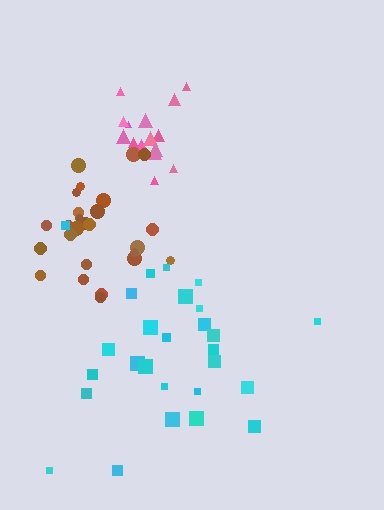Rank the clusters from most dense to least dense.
pink, brown, cyan.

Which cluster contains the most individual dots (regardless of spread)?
Cyan (27).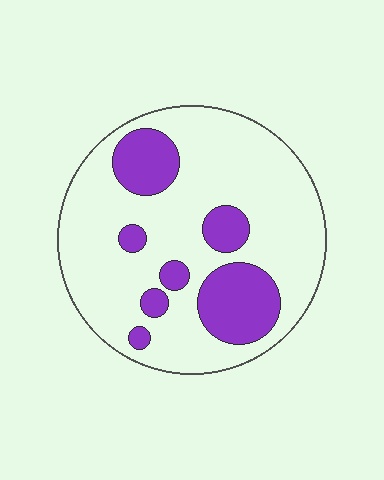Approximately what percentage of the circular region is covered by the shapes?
Approximately 25%.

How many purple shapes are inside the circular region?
7.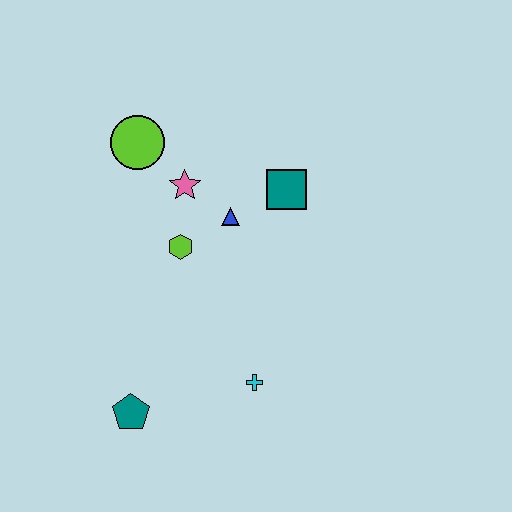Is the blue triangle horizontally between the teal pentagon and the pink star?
No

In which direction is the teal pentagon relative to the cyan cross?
The teal pentagon is to the left of the cyan cross.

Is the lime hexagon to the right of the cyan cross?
No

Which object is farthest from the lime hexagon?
The teal pentagon is farthest from the lime hexagon.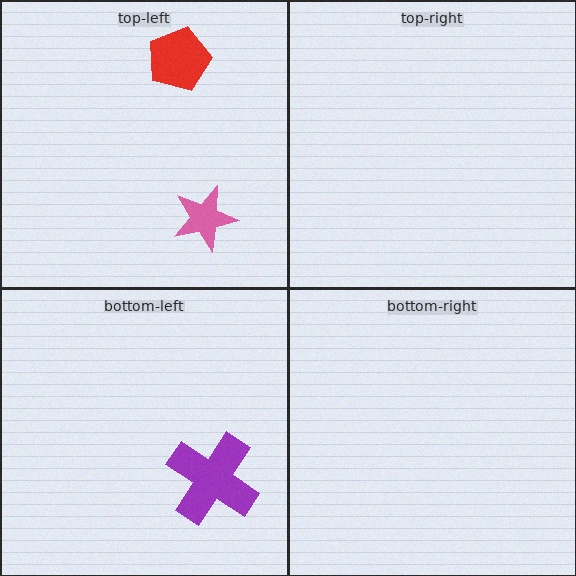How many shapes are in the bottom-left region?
1.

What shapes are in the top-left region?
The red pentagon, the pink star.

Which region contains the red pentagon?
The top-left region.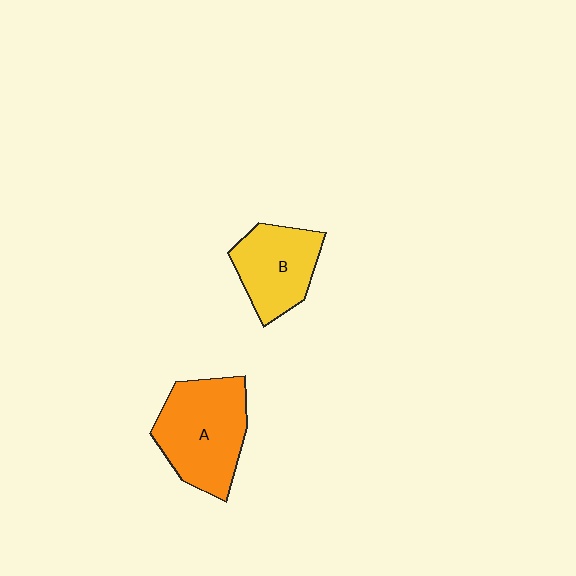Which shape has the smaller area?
Shape B (yellow).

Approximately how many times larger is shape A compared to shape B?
Approximately 1.4 times.